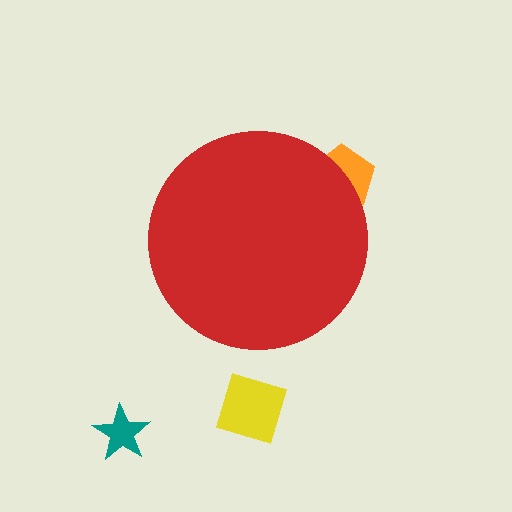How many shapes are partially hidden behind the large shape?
1 shape is partially hidden.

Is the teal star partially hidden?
No, the teal star is fully visible.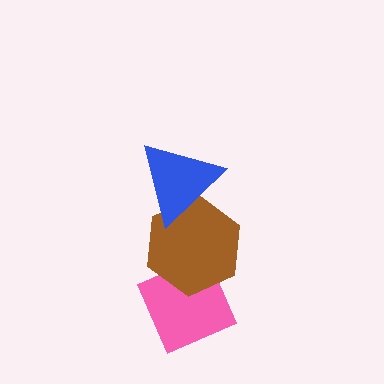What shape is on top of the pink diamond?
The brown hexagon is on top of the pink diamond.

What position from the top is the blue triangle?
The blue triangle is 1st from the top.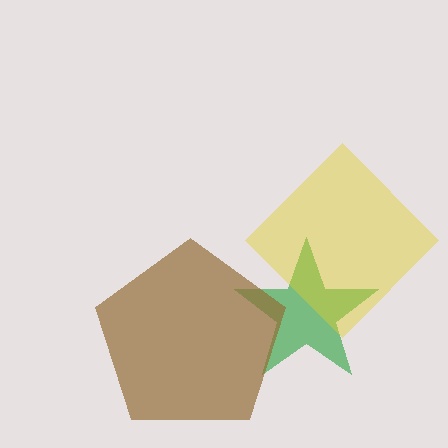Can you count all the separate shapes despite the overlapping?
Yes, there are 3 separate shapes.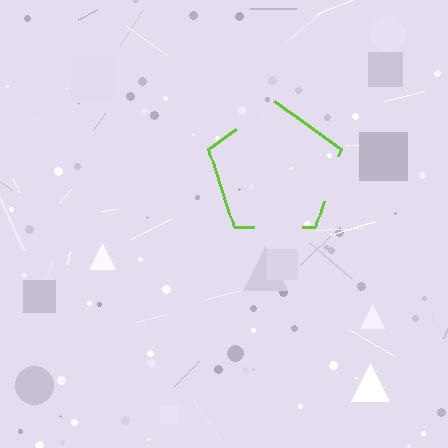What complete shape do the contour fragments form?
The contour fragments form a pentagon.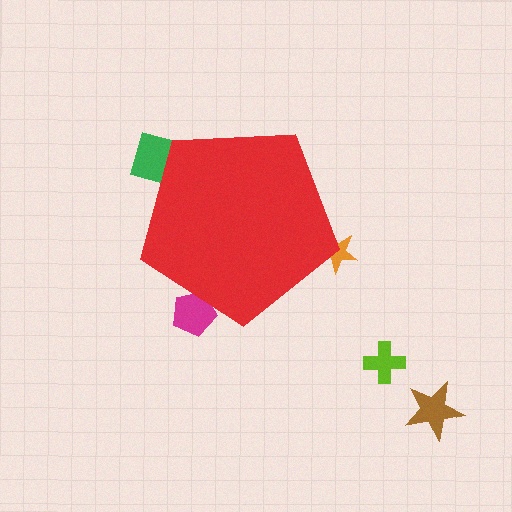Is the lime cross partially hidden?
No, the lime cross is fully visible.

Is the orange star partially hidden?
Yes, the orange star is partially hidden behind the red pentagon.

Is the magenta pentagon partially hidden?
Yes, the magenta pentagon is partially hidden behind the red pentagon.